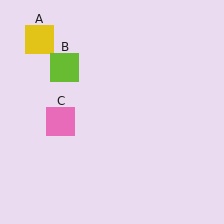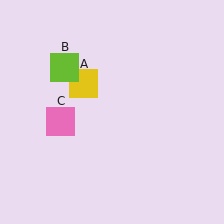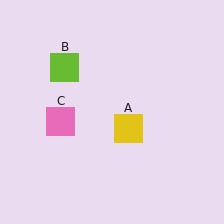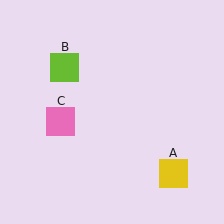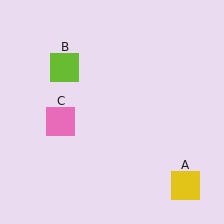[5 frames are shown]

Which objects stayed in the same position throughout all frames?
Lime square (object B) and pink square (object C) remained stationary.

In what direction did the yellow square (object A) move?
The yellow square (object A) moved down and to the right.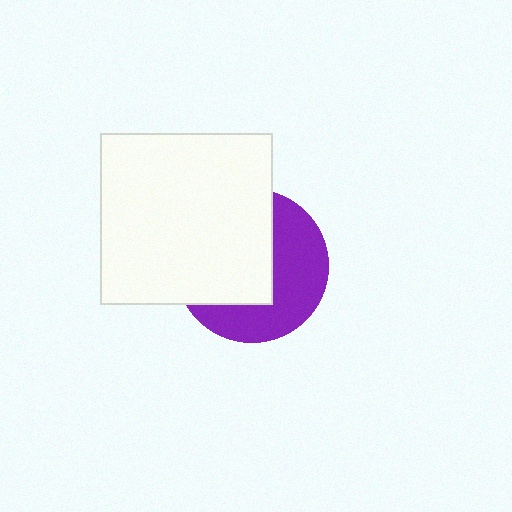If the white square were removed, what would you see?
You would see the complete purple circle.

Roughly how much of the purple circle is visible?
About half of it is visible (roughly 46%).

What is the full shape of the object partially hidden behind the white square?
The partially hidden object is a purple circle.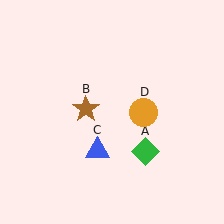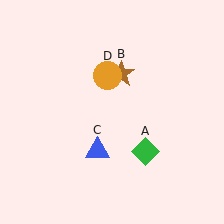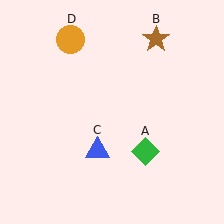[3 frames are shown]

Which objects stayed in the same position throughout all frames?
Green diamond (object A) and blue triangle (object C) remained stationary.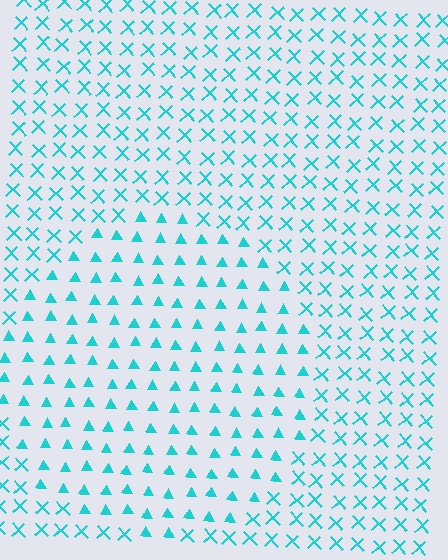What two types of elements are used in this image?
The image uses triangles inside the circle region and X marks outside it.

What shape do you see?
I see a circle.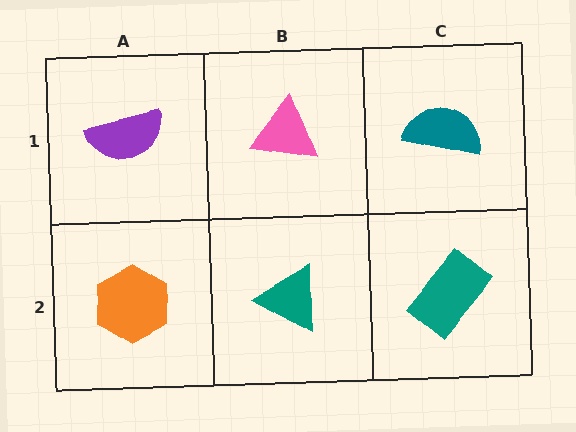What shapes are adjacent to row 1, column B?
A teal triangle (row 2, column B), a purple semicircle (row 1, column A), a teal semicircle (row 1, column C).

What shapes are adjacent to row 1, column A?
An orange hexagon (row 2, column A), a pink triangle (row 1, column B).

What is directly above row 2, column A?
A purple semicircle.